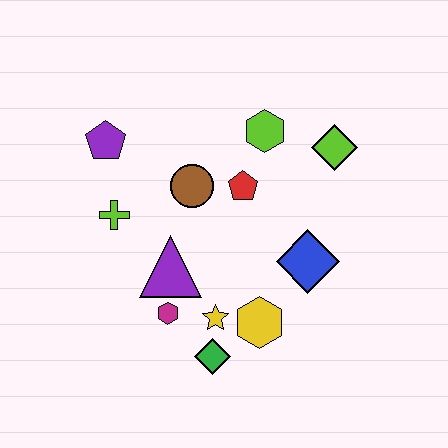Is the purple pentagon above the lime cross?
Yes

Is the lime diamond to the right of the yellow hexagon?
Yes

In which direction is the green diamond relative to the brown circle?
The green diamond is below the brown circle.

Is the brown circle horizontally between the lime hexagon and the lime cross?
Yes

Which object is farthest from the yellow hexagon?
The purple pentagon is farthest from the yellow hexagon.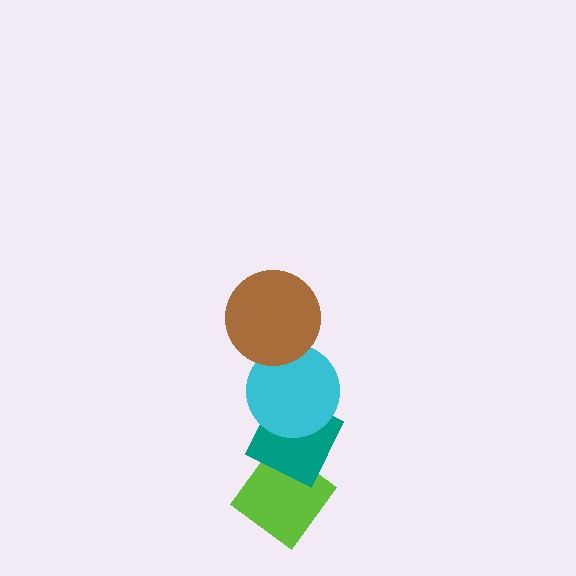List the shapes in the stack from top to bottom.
From top to bottom: the brown circle, the cyan circle, the teal diamond, the lime diamond.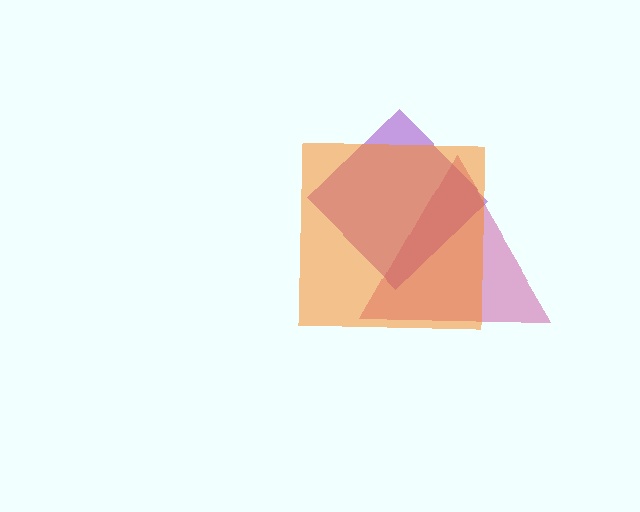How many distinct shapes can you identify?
There are 3 distinct shapes: a magenta triangle, a purple diamond, an orange square.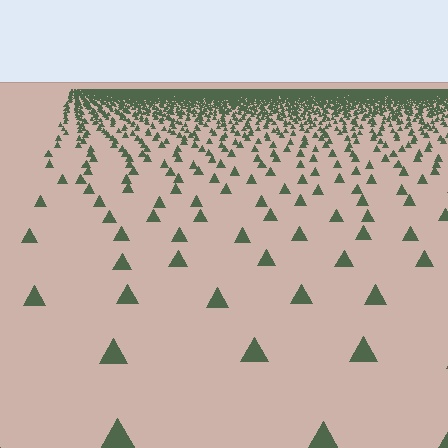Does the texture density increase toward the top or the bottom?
Density increases toward the top.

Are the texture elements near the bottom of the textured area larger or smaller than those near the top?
Larger. Near the bottom, elements are closer to the viewer and appear at a bigger on-screen size.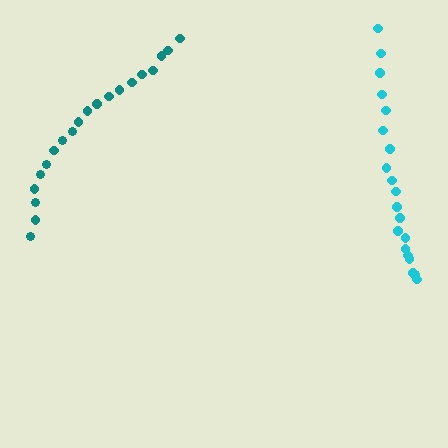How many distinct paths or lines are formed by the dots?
There are 2 distinct paths.